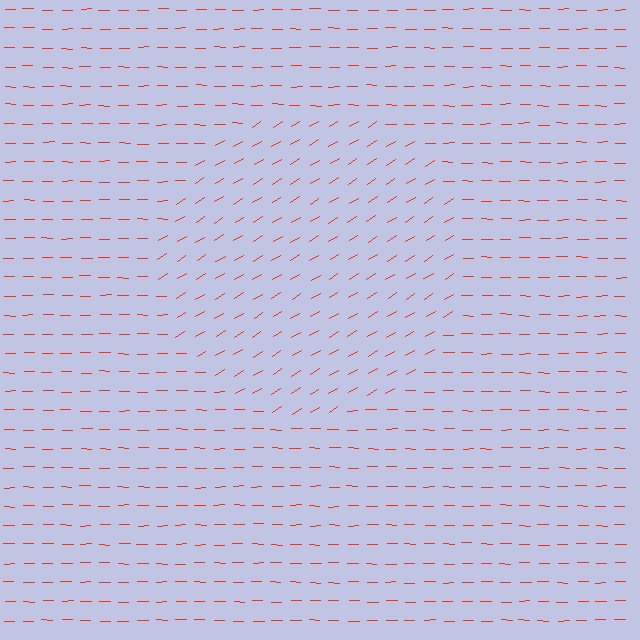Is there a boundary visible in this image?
Yes, there is a texture boundary formed by a change in line orientation.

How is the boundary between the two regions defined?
The boundary is defined purely by a change in line orientation (approximately 32 degrees difference). All lines are the same color and thickness.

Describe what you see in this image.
The image is filled with small red line segments. A circle region in the image has lines oriented differently from the surrounding lines, creating a visible texture boundary.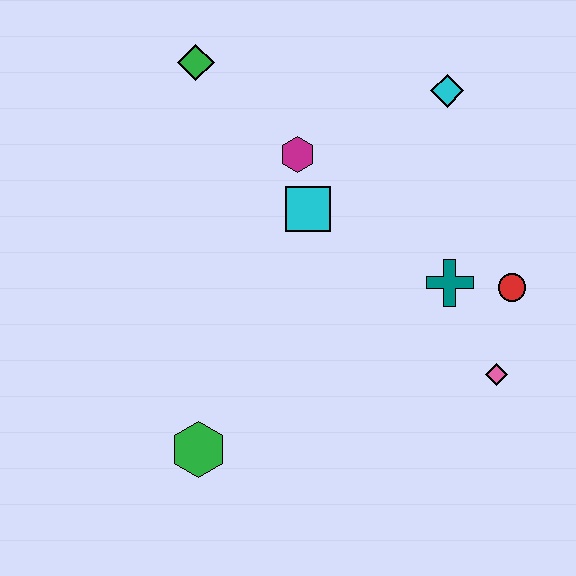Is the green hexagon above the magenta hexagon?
No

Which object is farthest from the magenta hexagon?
The green hexagon is farthest from the magenta hexagon.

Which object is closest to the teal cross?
The red circle is closest to the teal cross.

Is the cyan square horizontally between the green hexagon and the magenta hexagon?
No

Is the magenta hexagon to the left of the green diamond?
No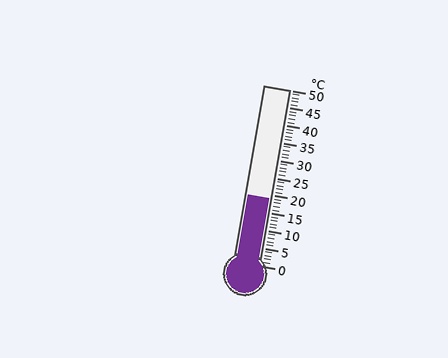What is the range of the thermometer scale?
The thermometer scale ranges from 0°C to 50°C.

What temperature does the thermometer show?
The thermometer shows approximately 19°C.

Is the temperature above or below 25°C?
The temperature is below 25°C.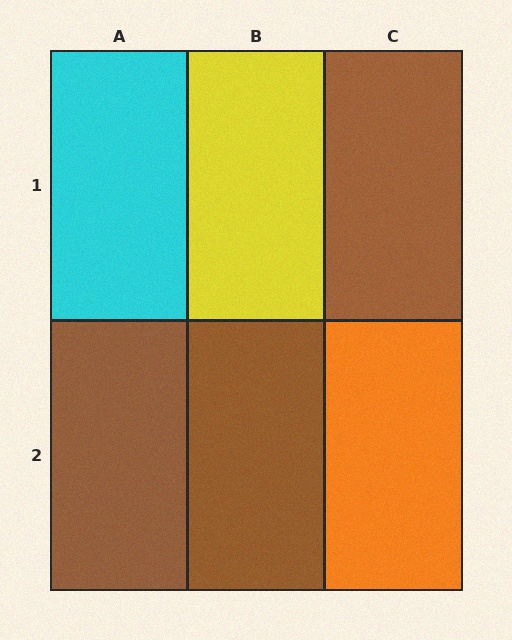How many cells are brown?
3 cells are brown.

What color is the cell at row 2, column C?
Orange.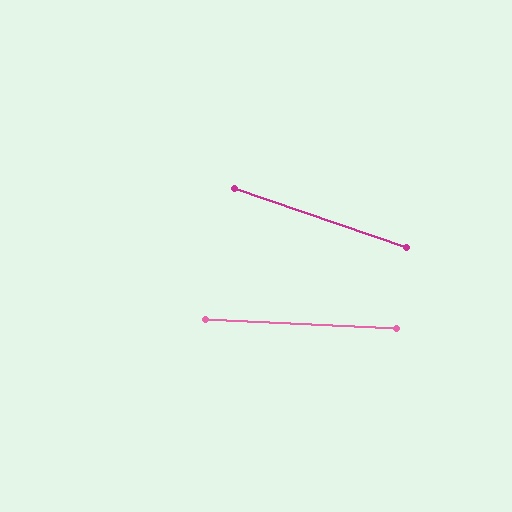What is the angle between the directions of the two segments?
Approximately 16 degrees.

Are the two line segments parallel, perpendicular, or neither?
Neither parallel nor perpendicular — they differ by about 16°.